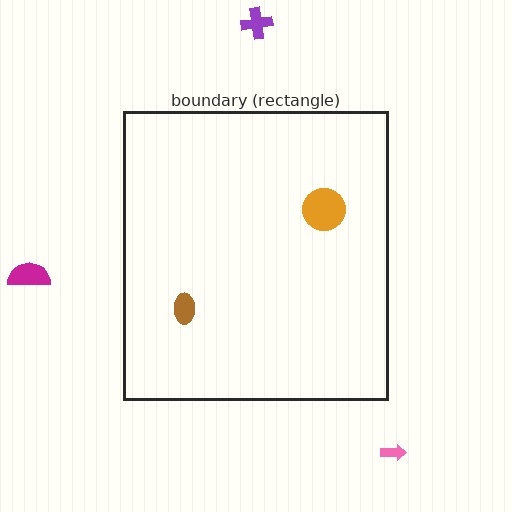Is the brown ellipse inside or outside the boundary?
Inside.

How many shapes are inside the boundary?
2 inside, 3 outside.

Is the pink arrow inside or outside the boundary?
Outside.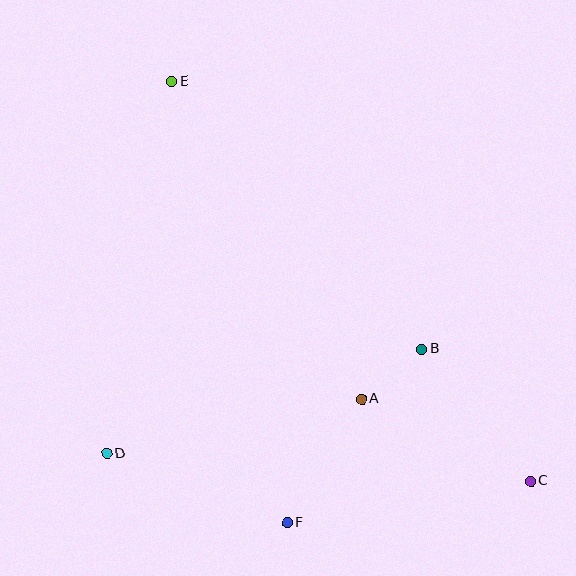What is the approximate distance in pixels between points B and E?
The distance between B and E is approximately 366 pixels.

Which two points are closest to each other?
Points A and B are closest to each other.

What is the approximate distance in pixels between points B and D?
The distance between B and D is approximately 332 pixels.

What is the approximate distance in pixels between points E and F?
The distance between E and F is approximately 456 pixels.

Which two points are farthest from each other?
Points C and E are farthest from each other.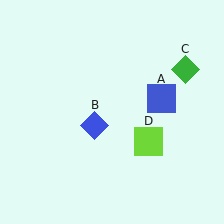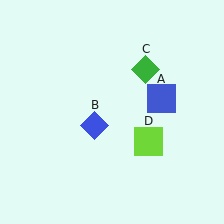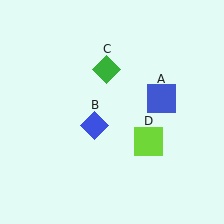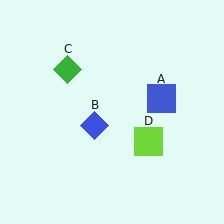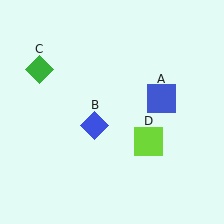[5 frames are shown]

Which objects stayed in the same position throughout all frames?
Blue square (object A) and blue diamond (object B) and lime square (object D) remained stationary.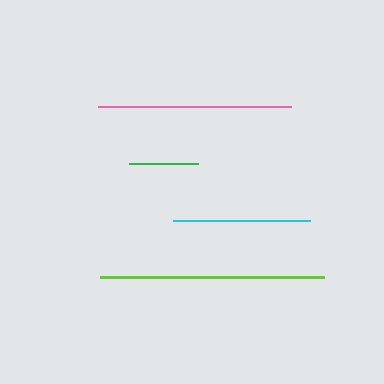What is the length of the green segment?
The green segment is approximately 69 pixels long.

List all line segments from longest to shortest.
From longest to shortest: lime, pink, cyan, green.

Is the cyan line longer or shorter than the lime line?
The lime line is longer than the cyan line.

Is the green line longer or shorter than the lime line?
The lime line is longer than the green line.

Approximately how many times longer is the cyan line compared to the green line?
The cyan line is approximately 2.0 times the length of the green line.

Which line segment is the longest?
The lime line is the longest at approximately 224 pixels.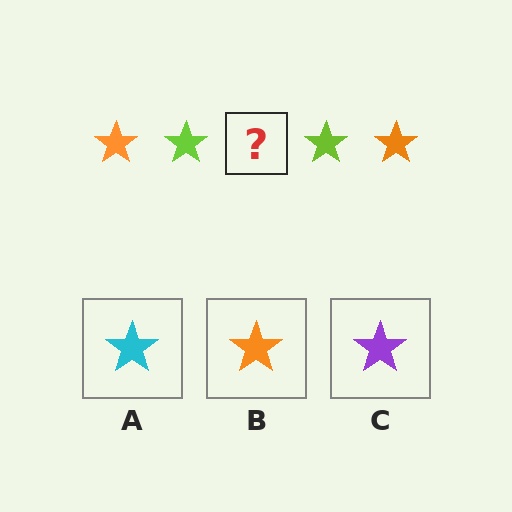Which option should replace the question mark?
Option B.